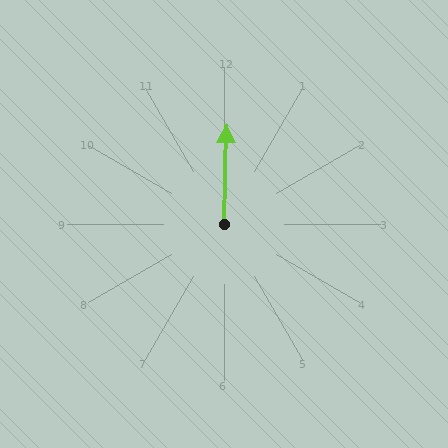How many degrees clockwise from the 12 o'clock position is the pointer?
Approximately 1 degrees.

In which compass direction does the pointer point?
North.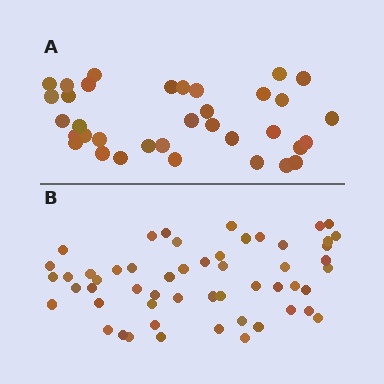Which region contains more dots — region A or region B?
Region B (the bottom region) has more dots.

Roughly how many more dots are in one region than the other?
Region B has approximately 20 more dots than region A.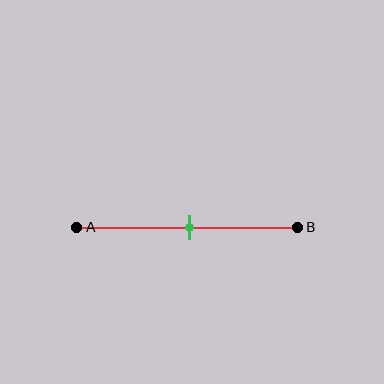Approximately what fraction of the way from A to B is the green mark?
The green mark is approximately 50% of the way from A to B.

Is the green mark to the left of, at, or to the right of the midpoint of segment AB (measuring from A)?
The green mark is approximately at the midpoint of segment AB.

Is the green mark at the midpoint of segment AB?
Yes, the mark is approximately at the midpoint.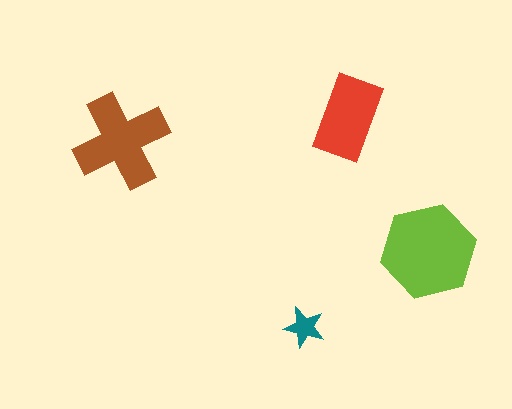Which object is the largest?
The lime hexagon.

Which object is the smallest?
The teal star.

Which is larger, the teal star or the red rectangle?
The red rectangle.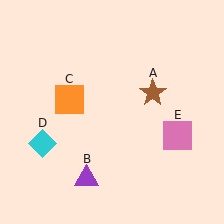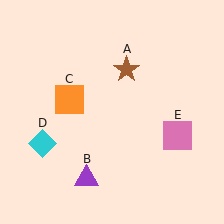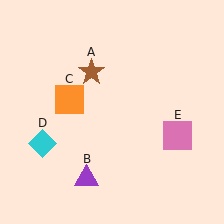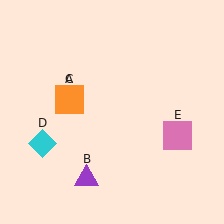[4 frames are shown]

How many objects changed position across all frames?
1 object changed position: brown star (object A).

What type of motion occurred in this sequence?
The brown star (object A) rotated counterclockwise around the center of the scene.